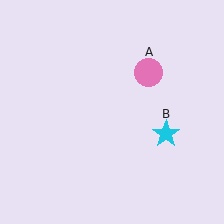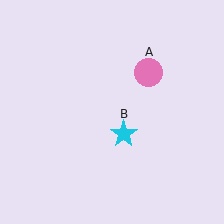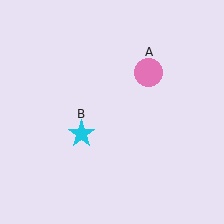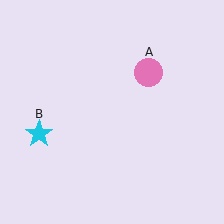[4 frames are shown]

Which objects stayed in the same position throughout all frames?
Pink circle (object A) remained stationary.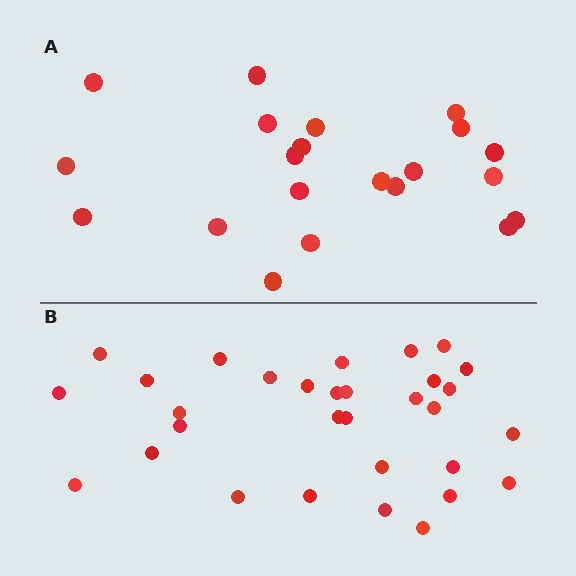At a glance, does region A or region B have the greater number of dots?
Region B (the bottom region) has more dots.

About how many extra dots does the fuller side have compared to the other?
Region B has roughly 10 or so more dots than region A.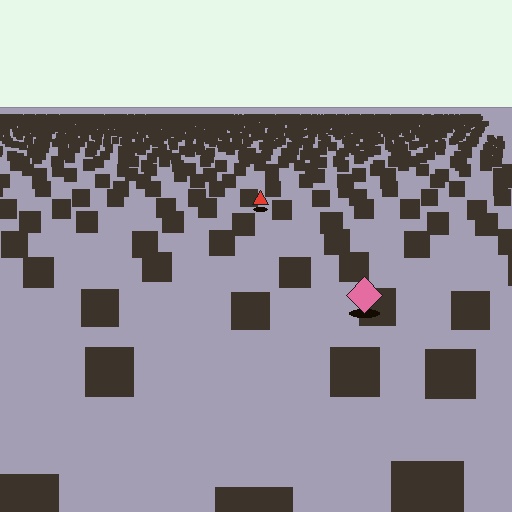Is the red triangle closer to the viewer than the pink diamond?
No. The pink diamond is closer — you can tell from the texture gradient: the ground texture is coarser near it.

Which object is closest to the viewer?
The pink diamond is closest. The texture marks near it are larger and more spread out.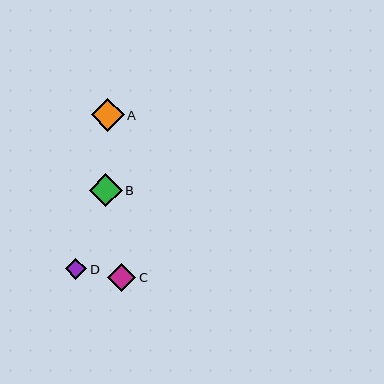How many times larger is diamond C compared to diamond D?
Diamond C is approximately 1.3 times the size of diamond D.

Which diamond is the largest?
Diamond A is the largest with a size of approximately 33 pixels.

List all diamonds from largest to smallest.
From largest to smallest: A, B, C, D.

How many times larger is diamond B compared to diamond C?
Diamond B is approximately 1.2 times the size of diamond C.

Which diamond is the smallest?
Diamond D is the smallest with a size of approximately 21 pixels.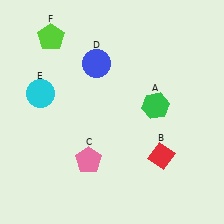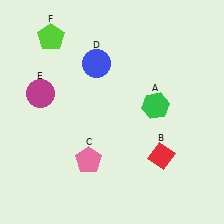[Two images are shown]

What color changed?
The circle (E) changed from cyan in Image 1 to magenta in Image 2.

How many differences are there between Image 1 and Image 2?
There is 1 difference between the two images.